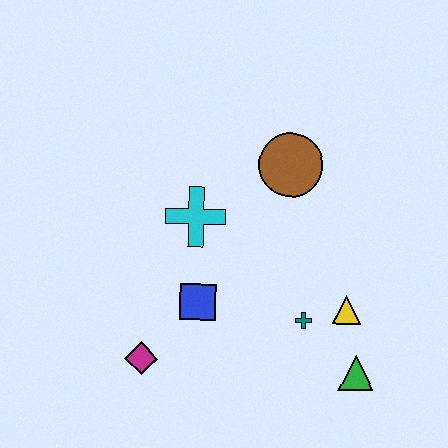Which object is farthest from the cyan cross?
The green triangle is farthest from the cyan cross.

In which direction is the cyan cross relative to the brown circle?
The cyan cross is to the left of the brown circle.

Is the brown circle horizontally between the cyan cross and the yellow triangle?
Yes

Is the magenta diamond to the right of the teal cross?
No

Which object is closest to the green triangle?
The yellow triangle is closest to the green triangle.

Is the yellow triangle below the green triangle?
No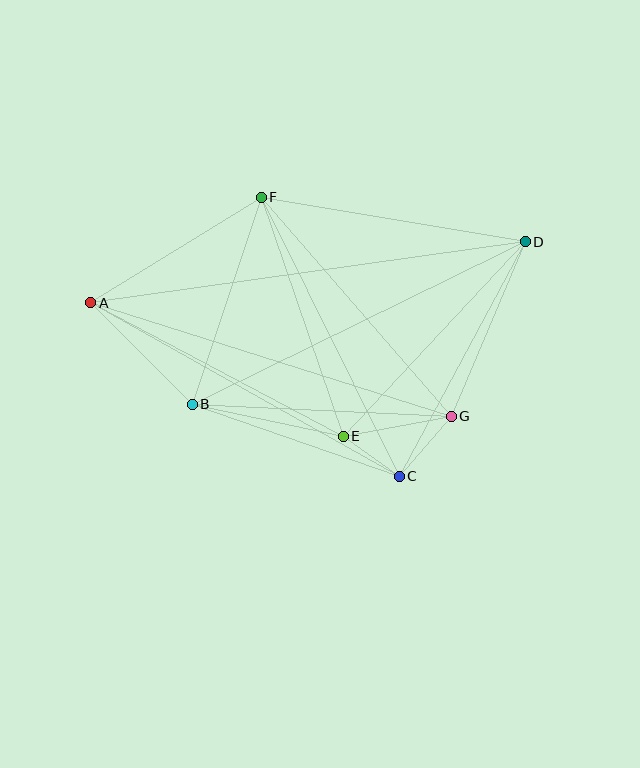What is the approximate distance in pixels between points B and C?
The distance between B and C is approximately 219 pixels.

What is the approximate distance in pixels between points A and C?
The distance between A and C is approximately 354 pixels.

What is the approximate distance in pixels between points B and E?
The distance between B and E is approximately 154 pixels.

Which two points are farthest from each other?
Points A and D are farthest from each other.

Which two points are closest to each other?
Points C and E are closest to each other.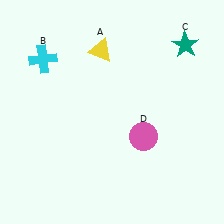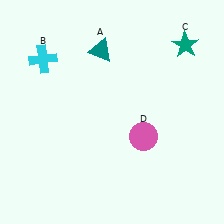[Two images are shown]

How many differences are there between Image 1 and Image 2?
There is 1 difference between the two images.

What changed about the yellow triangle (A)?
In Image 1, A is yellow. In Image 2, it changed to teal.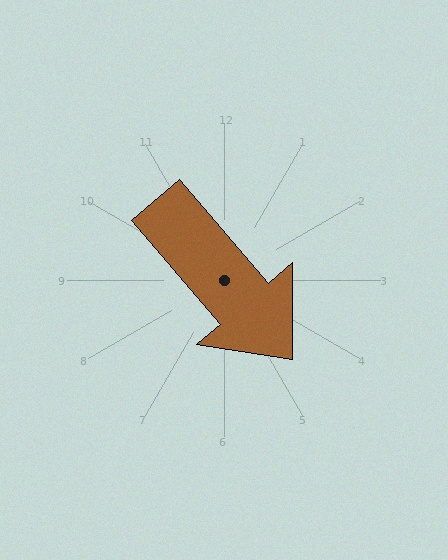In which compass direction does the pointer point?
Southeast.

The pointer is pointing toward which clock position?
Roughly 5 o'clock.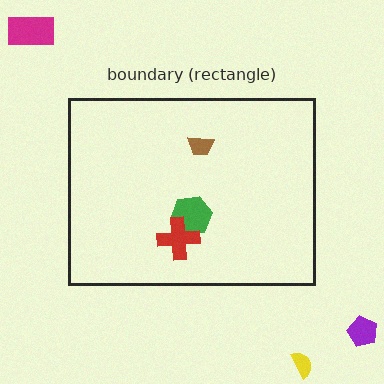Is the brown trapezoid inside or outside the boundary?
Inside.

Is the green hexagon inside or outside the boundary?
Inside.